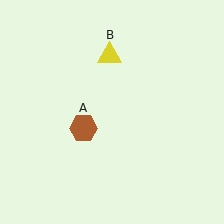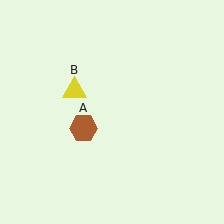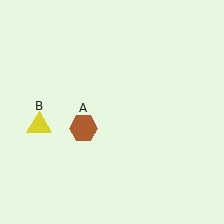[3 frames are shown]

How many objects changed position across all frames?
1 object changed position: yellow triangle (object B).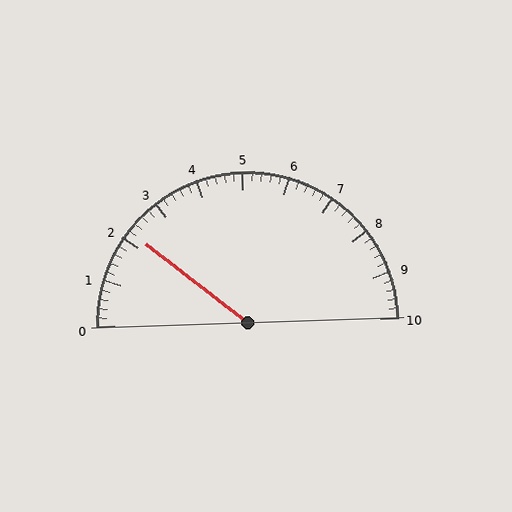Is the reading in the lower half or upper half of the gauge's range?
The reading is in the lower half of the range (0 to 10).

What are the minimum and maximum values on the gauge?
The gauge ranges from 0 to 10.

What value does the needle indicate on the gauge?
The needle indicates approximately 2.2.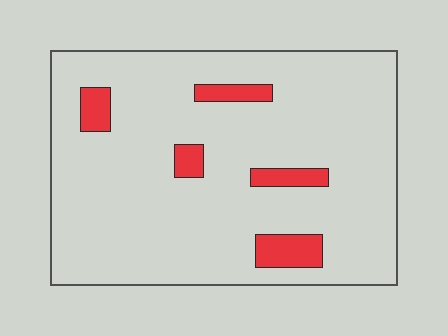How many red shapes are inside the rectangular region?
5.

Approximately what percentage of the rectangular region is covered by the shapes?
Approximately 10%.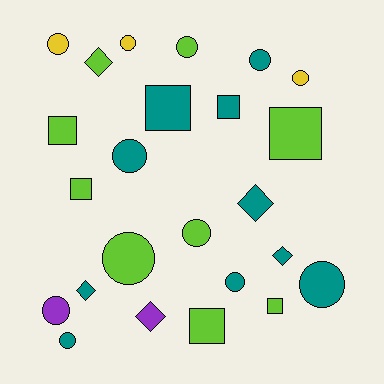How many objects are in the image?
There are 24 objects.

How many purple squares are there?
There are no purple squares.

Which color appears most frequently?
Teal, with 10 objects.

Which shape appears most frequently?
Circle, with 12 objects.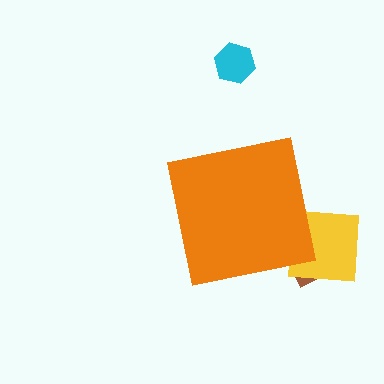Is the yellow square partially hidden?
Yes, the yellow square is partially hidden behind the orange square.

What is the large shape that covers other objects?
An orange square.